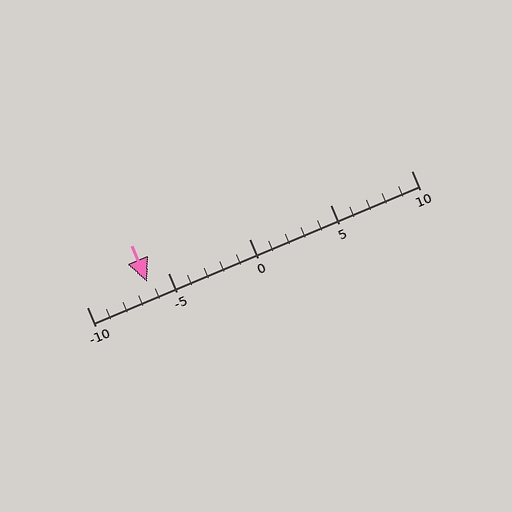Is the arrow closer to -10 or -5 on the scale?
The arrow is closer to -5.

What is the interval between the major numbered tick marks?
The major tick marks are spaced 5 units apart.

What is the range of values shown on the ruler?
The ruler shows values from -10 to 10.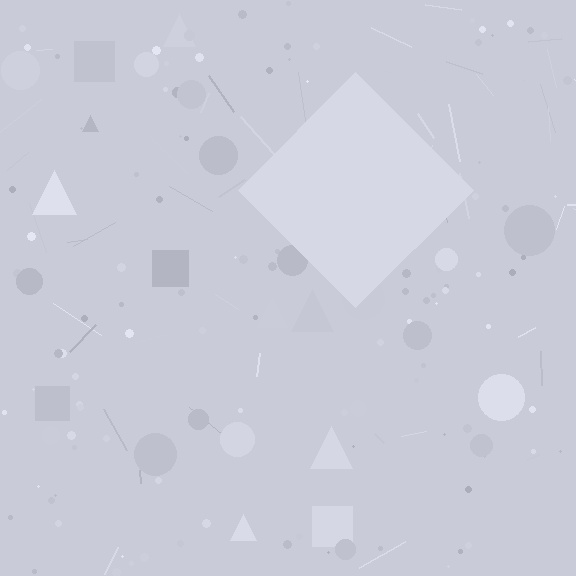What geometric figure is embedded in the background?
A diamond is embedded in the background.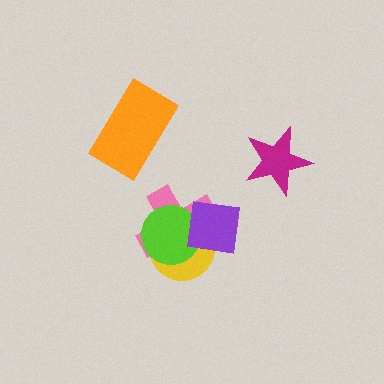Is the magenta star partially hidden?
No, no other shape covers it.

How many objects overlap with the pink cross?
3 objects overlap with the pink cross.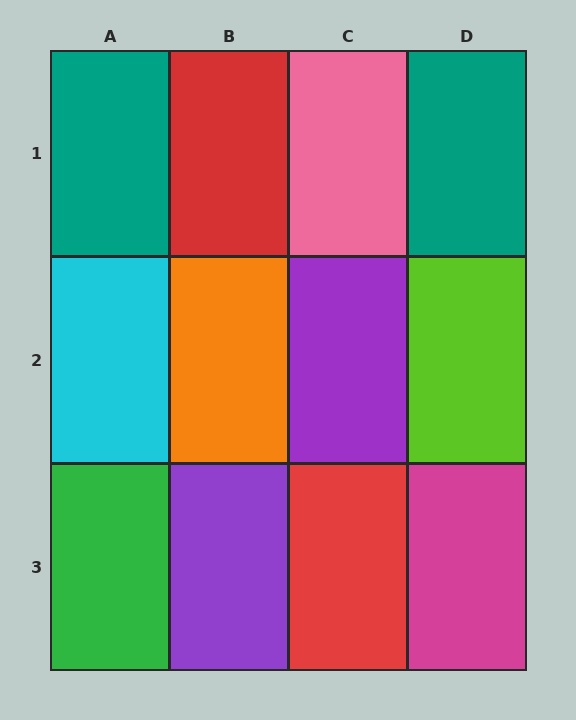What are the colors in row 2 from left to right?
Cyan, orange, purple, lime.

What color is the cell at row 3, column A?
Green.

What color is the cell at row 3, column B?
Purple.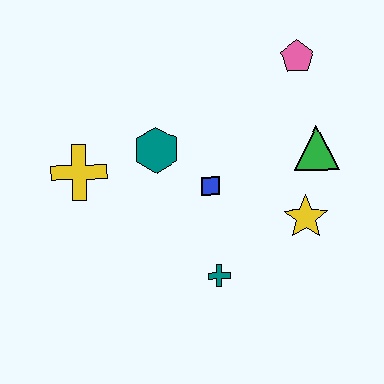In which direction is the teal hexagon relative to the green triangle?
The teal hexagon is to the left of the green triangle.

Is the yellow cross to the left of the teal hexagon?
Yes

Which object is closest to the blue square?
The teal hexagon is closest to the blue square.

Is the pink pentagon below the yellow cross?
No